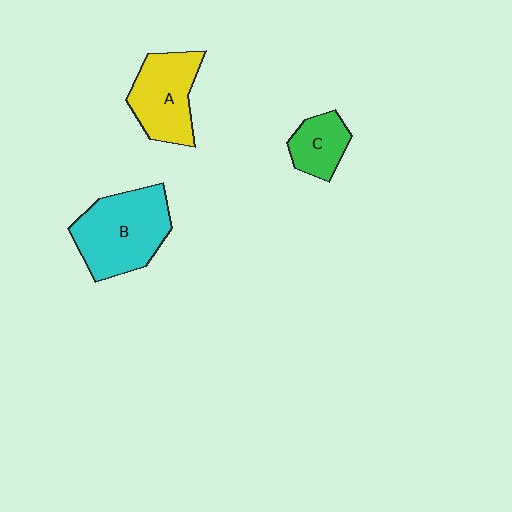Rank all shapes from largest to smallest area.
From largest to smallest: B (cyan), A (yellow), C (green).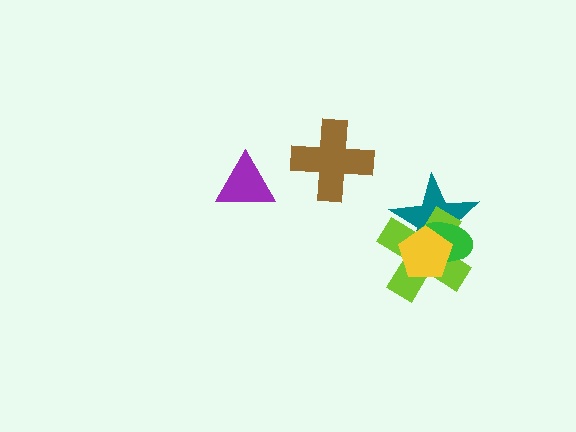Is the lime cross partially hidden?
Yes, it is partially covered by another shape.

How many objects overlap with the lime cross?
3 objects overlap with the lime cross.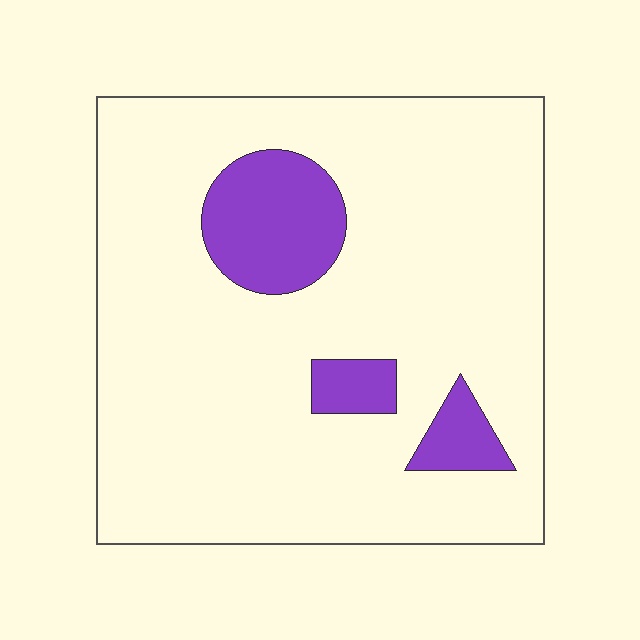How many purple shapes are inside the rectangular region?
3.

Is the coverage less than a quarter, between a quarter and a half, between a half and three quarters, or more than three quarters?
Less than a quarter.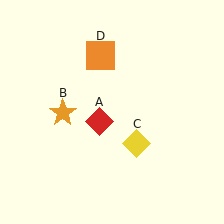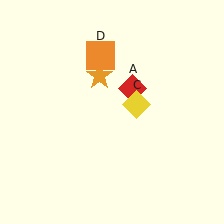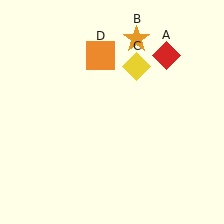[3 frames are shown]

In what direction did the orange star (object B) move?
The orange star (object B) moved up and to the right.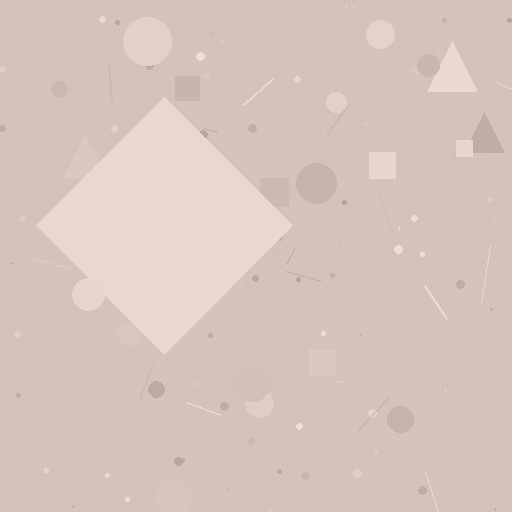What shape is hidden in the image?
A diamond is hidden in the image.